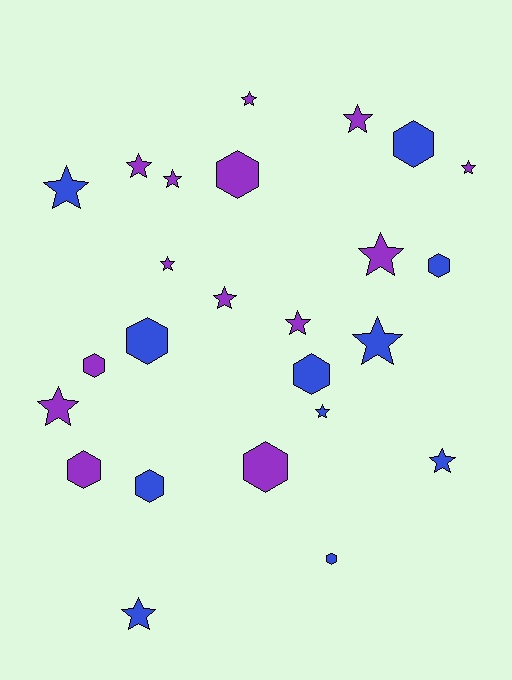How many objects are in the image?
There are 25 objects.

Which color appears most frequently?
Purple, with 14 objects.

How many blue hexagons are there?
There are 6 blue hexagons.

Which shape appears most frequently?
Star, with 15 objects.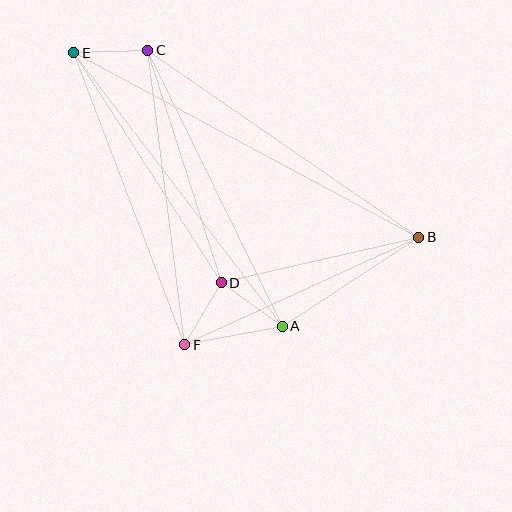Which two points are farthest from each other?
Points B and E are farthest from each other.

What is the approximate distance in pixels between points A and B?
The distance between A and B is approximately 163 pixels.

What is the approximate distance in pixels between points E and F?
The distance between E and F is approximately 312 pixels.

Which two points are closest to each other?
Points D and F are closest to each other.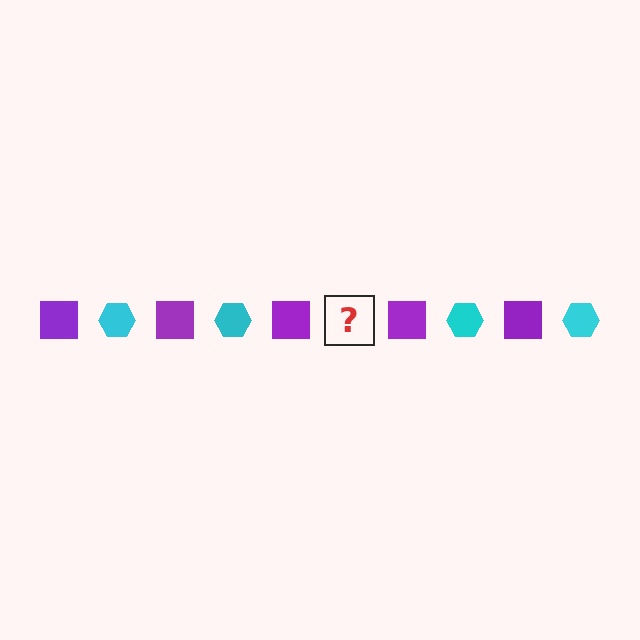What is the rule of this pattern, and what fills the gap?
The rule is that the pattern alternates between purple square and cyan hexagon. The gap should be filled with a cyan hexagon.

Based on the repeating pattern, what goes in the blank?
The blank should be a cyan hexagon.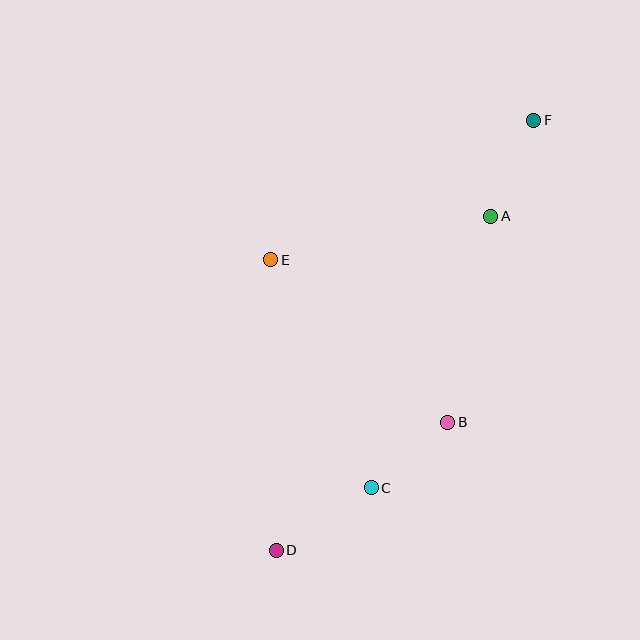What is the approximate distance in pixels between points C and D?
The distance between C and D is approximately 114 pixels.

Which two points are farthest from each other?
Points D and F are farthest from each other.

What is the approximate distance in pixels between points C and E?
The distance between C and E is approximately 249 pixels.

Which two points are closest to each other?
Points B and C are closest to each other.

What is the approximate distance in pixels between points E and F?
The distance between E and F is approximately 298 pixels.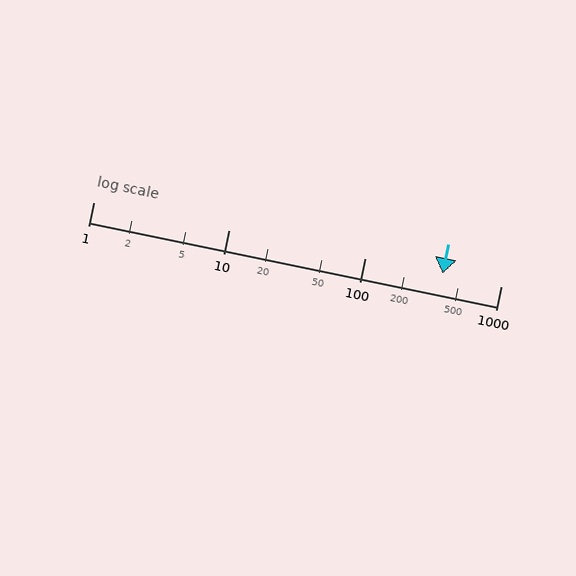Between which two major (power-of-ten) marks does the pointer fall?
The pointer is between 100 and 1000.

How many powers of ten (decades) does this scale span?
The scale spans 3 decades, from 1 to 1000.